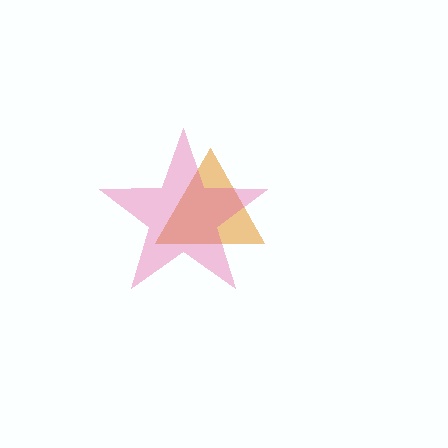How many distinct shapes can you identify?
There are 2 distinct shapes: an orange triangle, a pink star.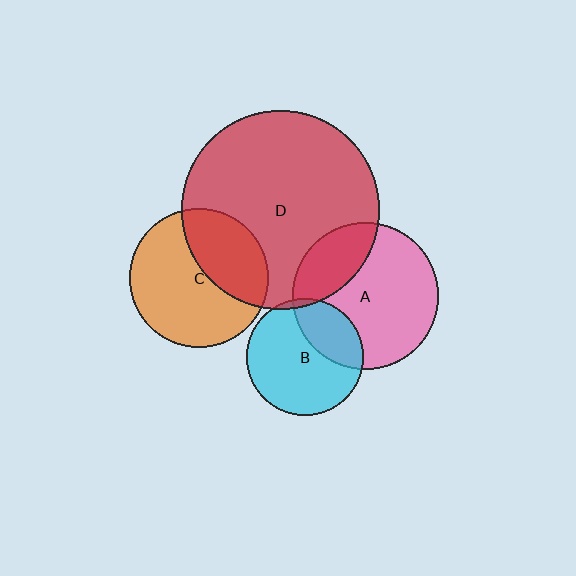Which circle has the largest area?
Circle D (red).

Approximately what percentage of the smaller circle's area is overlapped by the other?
Approximately 5%.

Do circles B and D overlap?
Yes.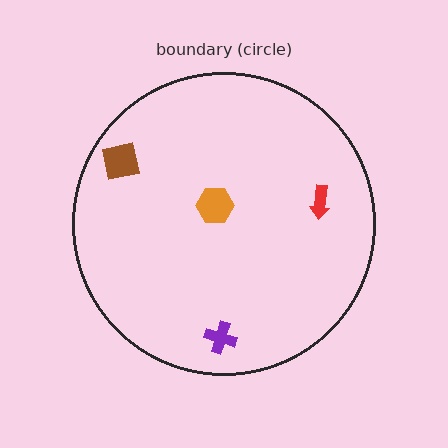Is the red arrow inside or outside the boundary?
Inside.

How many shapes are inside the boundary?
4 inside, 0 outside.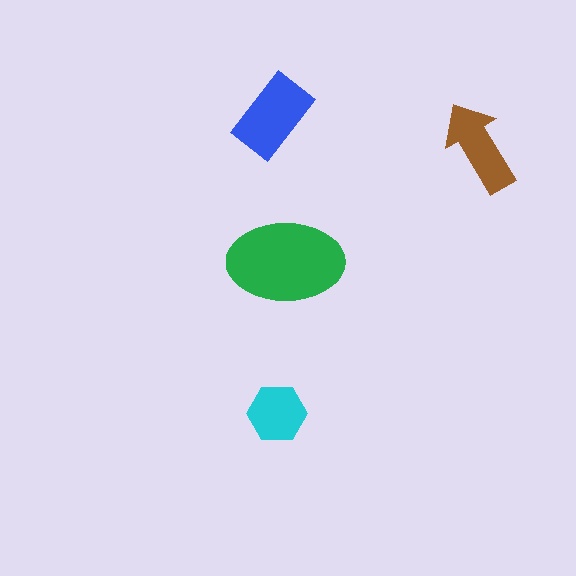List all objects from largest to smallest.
The green ellipse, the blue rectangle, the brown arrow, the cyan hexagon.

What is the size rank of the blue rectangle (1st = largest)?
2nd.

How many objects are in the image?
There are 4 objects in the image.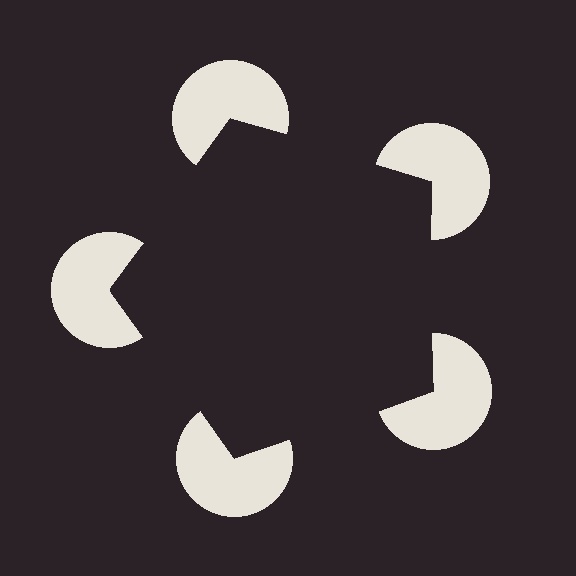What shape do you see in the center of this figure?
An illusory pentagon — its edges are inferred from the aligned wedge cuts in the pac-man discs, not physically drawn.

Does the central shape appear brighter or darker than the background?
It typically appears slightly darker than the background, even though no actual brightness change is drawn.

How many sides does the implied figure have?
5 sides.